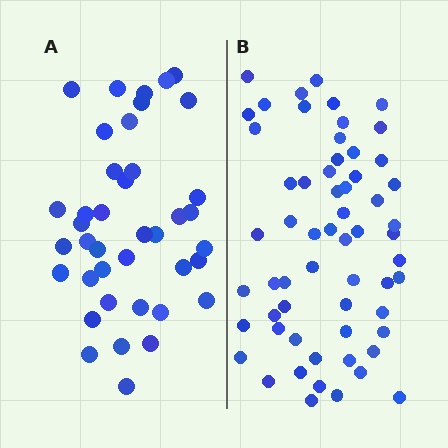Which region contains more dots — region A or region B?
Region B (the right region) has more dots.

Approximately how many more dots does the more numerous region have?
Region B has approximately 20 more dots than region A.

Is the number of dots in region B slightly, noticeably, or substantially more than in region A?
Region B has substantially more. The ratio is roughly 1.5 to 1.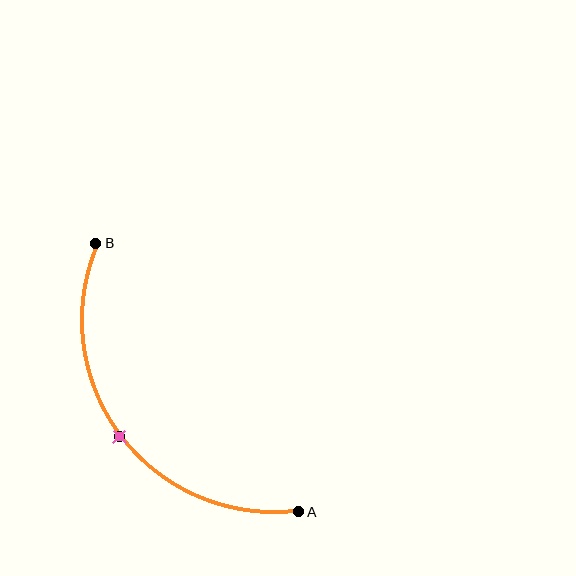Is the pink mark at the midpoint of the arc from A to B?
Yes. The pink mark lies on the arc at equal arc-length from both A and B — it is the arc midpoint.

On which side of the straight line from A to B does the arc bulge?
The arc bulges below and to the left of the straight line connecting A and B.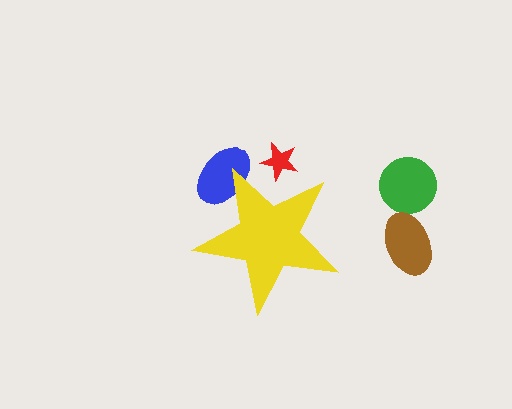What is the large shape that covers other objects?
A yellow star.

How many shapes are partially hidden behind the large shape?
2 shapes are partially hidden.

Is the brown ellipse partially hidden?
No, the brown ellipse is fully visible.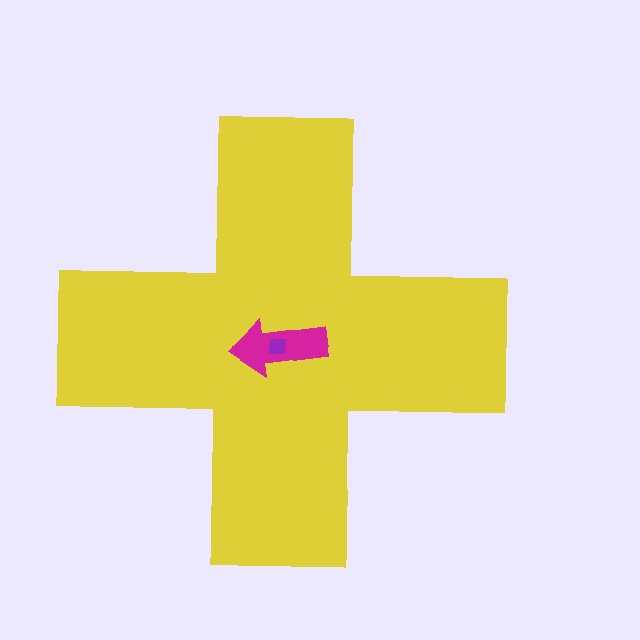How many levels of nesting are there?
3.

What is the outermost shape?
The yellow cross.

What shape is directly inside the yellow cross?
The magenta arrow.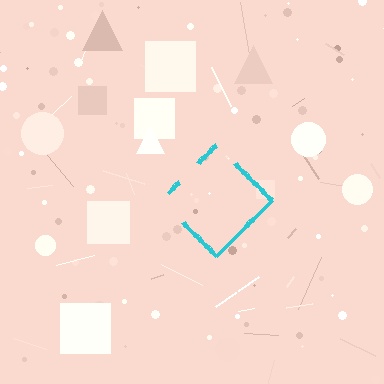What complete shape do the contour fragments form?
The contour fragments form a diamond.